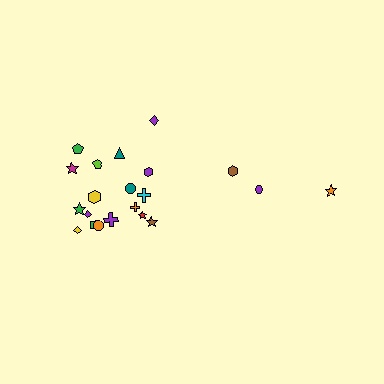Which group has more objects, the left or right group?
The left group.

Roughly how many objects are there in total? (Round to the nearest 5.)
Roughly 20 objects in total.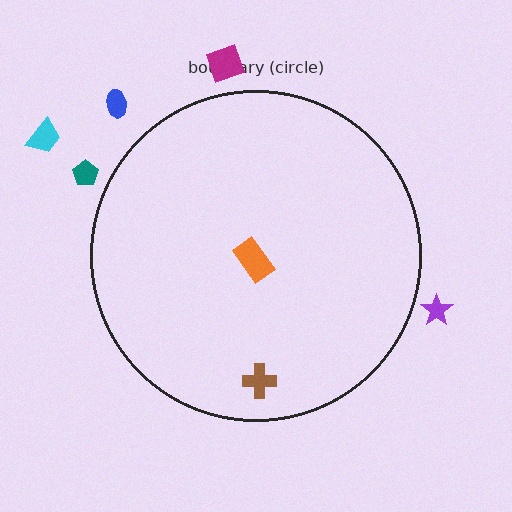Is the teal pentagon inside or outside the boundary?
Outside.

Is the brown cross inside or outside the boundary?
Inside.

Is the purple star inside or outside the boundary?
Outside.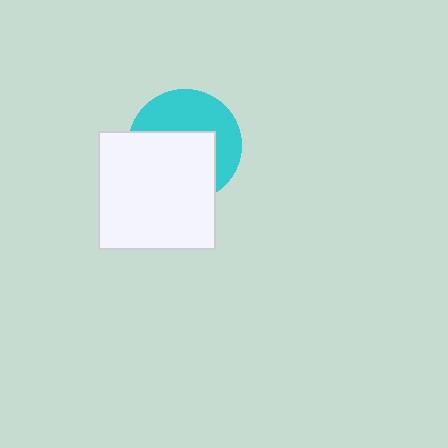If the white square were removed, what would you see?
You would see the complete cyan circle.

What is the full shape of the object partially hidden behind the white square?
The partially hidden object is a cyan circle.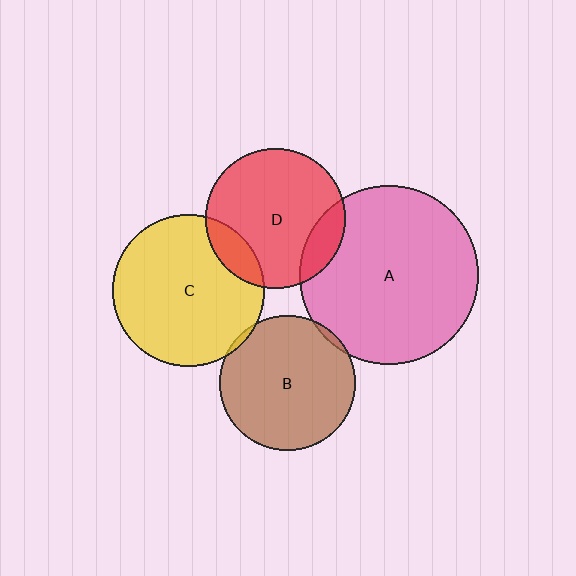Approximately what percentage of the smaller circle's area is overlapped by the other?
Approximately 15%.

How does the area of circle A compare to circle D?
Approximately 1.6 times.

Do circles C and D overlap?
Yes.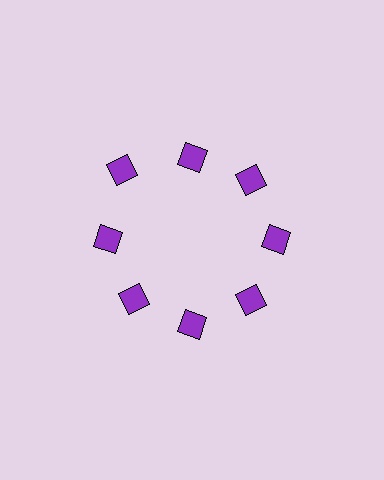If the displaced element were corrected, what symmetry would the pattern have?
It would have 8-fold rotational symmetry — the pattern would map onto itself every 45 degrees.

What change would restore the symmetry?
The symmetry would be restored by moving it inward, back onto the ring so that all 8 squares sit at equal angles and equal distance from the center.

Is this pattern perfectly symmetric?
No. The 8 purple squares are arranged in a ring, but one element near the 10 o'clock position is pushed outward from the center, breaking the 8-fold rotational symmetry.